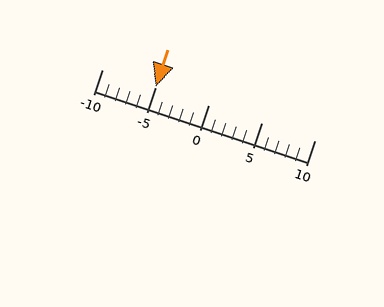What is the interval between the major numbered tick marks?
The major tick marks are spaced 5 units apart.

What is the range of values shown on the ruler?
The ruler shows values from -10 to 10.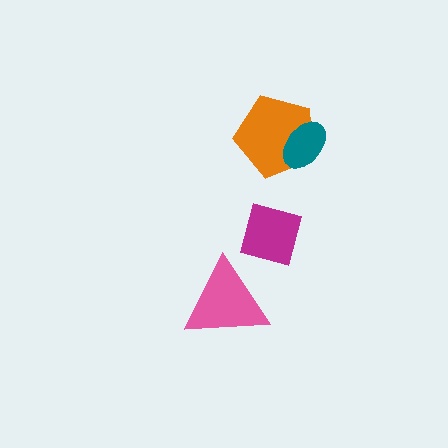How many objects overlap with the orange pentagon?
1 object overlaps with the orange pentagon.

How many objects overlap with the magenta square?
0 objects overlap with the magenta square.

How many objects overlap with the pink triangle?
0 objects overlap with the pink triangle.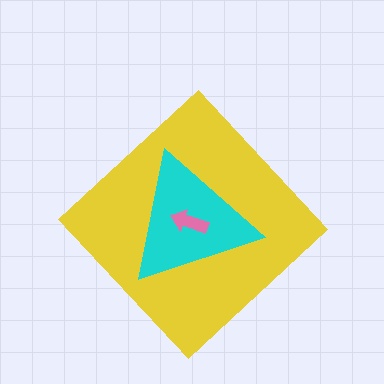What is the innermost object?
The pink arrow.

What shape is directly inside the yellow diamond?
The cyan triangle.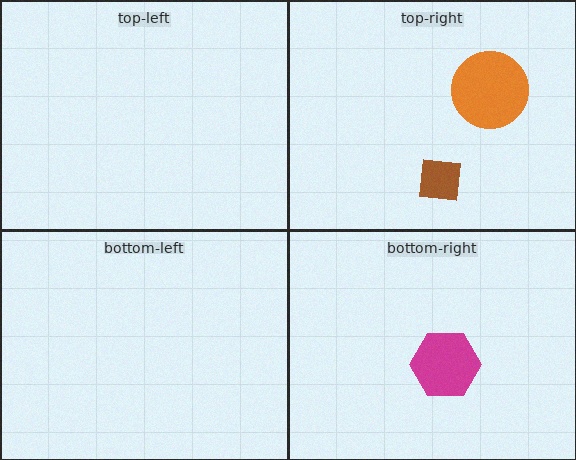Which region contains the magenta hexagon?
The bottom-right region.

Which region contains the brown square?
The top-right region.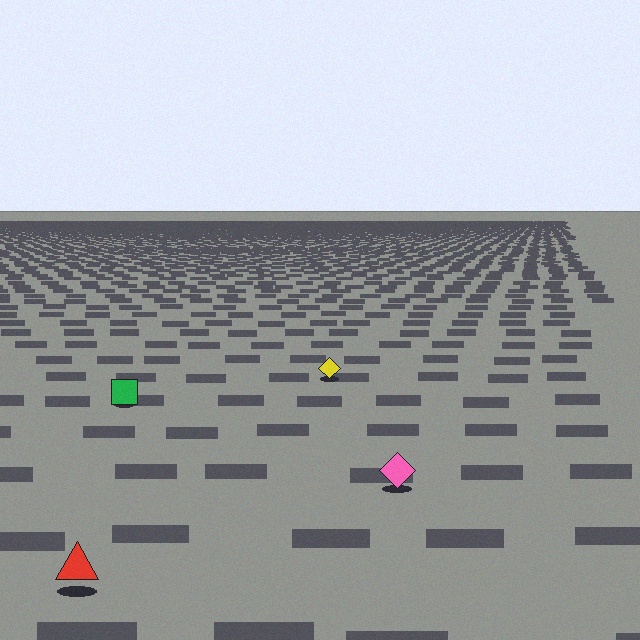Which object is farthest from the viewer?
The yellow diamond is farthest from the viewer. It appears smaller and the ground texture around it is denser.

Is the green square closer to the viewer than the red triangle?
No. The red triangle is closer — you can tell from the texture gradient: the ground texture is coarser near it.